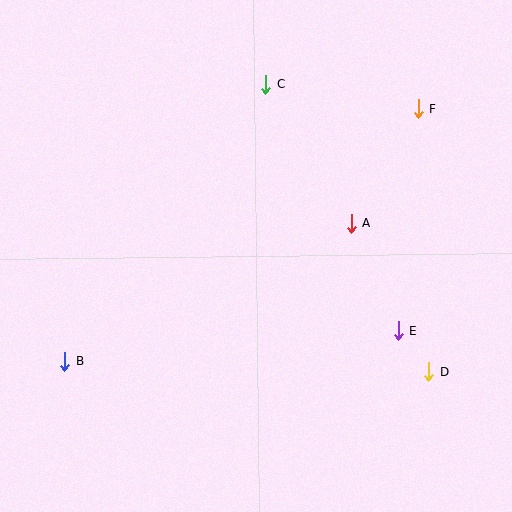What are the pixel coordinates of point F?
Point F is at (419, 109).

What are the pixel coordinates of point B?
Point B is at (65, 361).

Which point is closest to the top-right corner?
Point F is closest to the top-right corner.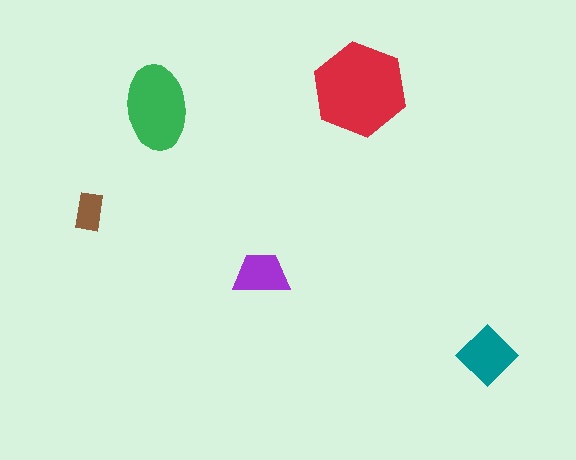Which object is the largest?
The red hexagon.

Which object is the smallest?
The brown rectangle.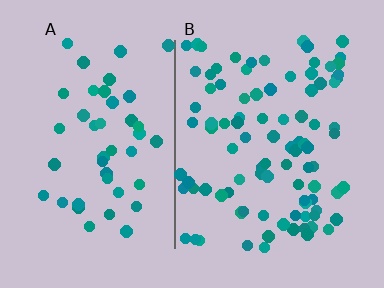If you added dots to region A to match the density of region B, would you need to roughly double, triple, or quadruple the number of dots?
Approximately double.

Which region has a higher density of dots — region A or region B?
B (the right).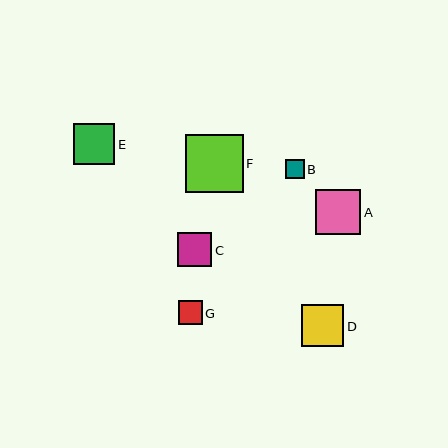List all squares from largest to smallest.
From largest to smallest: F, A, D, E, C, G, B.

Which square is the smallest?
Square B is the smallest with a size of approximately 19 pixels.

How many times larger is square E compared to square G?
Square E is approximately 1.7 times the size of square G.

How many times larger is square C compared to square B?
Square C is approximately 1.8 times the size of square B.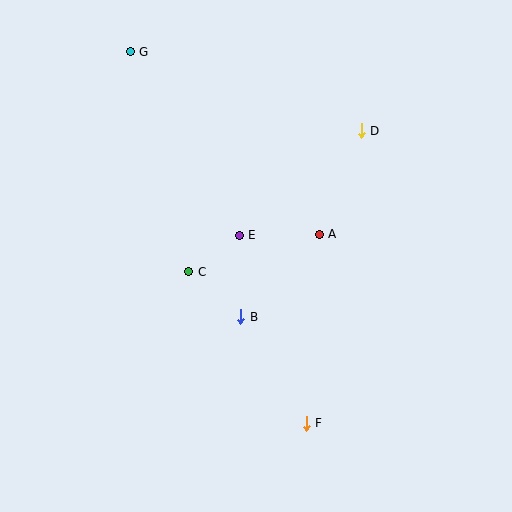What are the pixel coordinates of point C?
Point C is at (189, 272).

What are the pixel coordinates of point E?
Point E is at (239, 235).